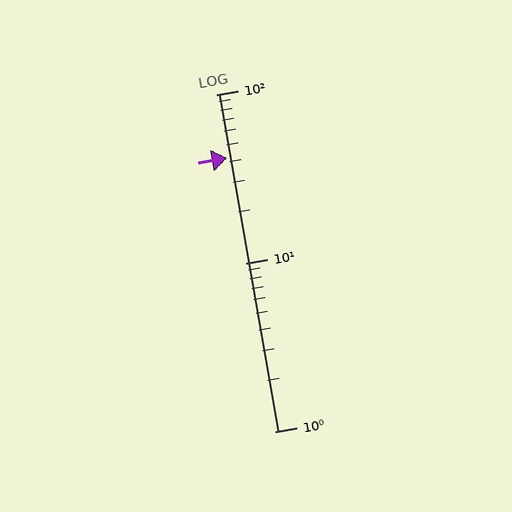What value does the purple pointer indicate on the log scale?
The pointer indicates approximately 42.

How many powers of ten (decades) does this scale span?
The scale spans 2 decades, from 1 to 100.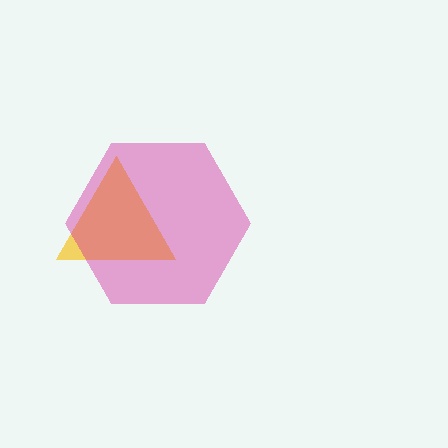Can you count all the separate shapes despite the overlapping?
Yes, there are 2 separate shapes.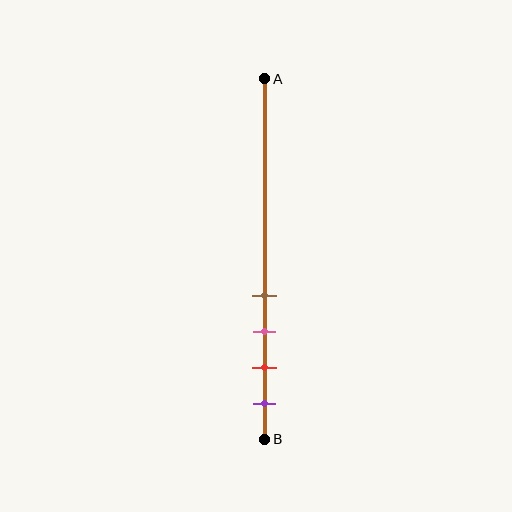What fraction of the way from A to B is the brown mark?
The brown mark is approximately 60% (0.6) of the way from A to B.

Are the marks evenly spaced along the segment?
Yes, the marks are approximately evenly spaced.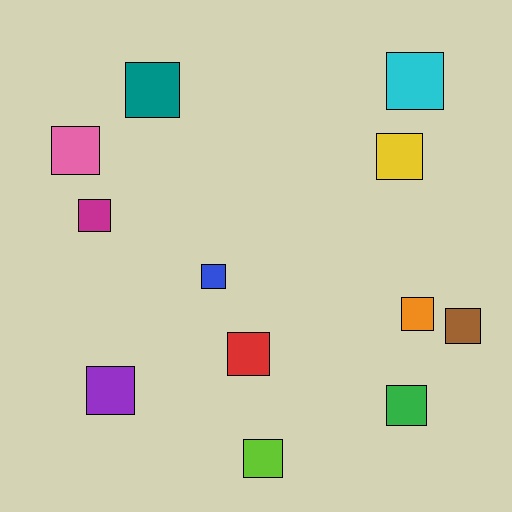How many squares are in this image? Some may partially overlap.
There are 12 squares.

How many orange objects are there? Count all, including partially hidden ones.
There is 1 orange object.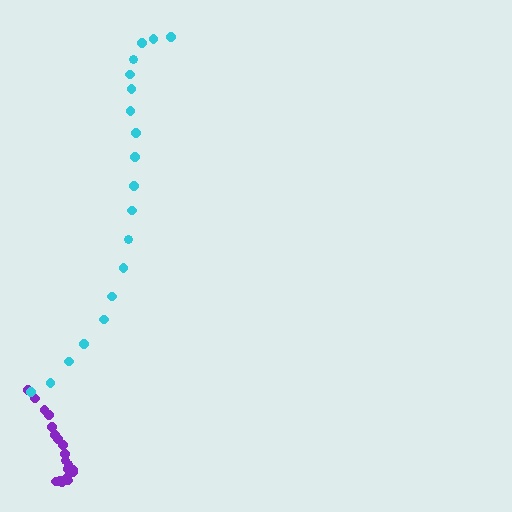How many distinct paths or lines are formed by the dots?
There are 2 distinct paths.